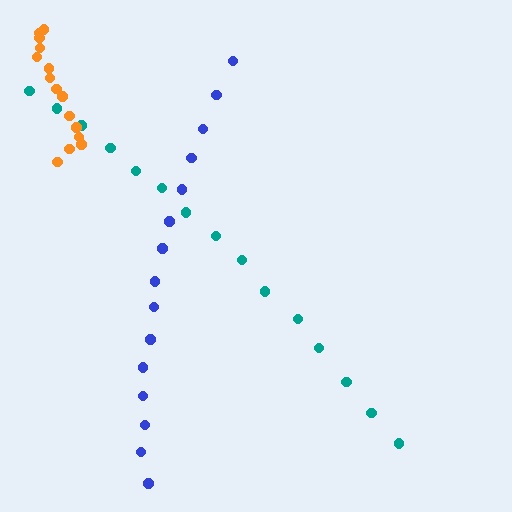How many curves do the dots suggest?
There are 3 distinct paths.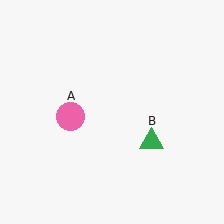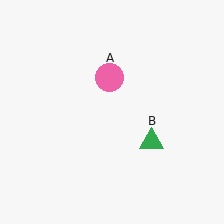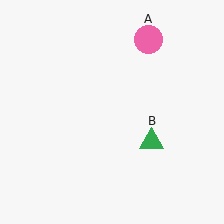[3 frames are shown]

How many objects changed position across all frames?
1 object changed position: pink circle (object A).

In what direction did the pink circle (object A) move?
The pink circle (object A) moved up and to the right.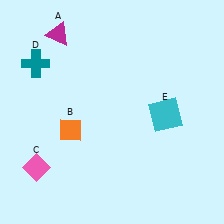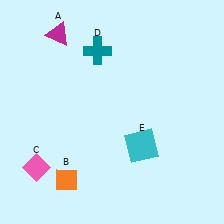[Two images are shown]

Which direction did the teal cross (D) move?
The teal cross (D) moved right.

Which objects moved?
The objects that moved are: the orange diamond (B), the teal cross (D), the cyan square (E).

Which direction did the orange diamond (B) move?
The orange diamond (B) moved down.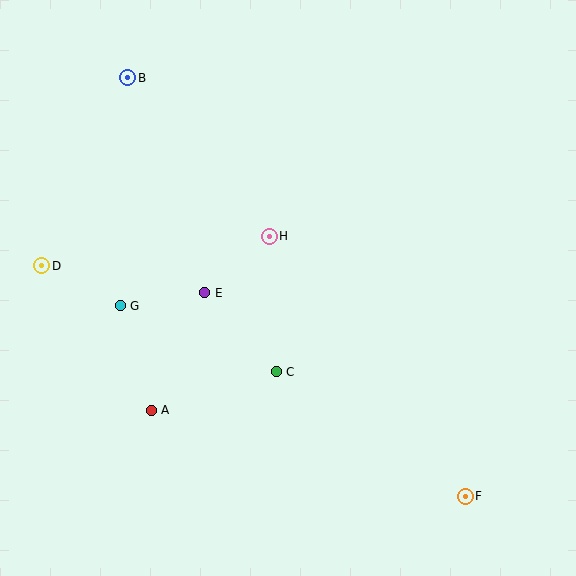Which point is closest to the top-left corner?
Point B is closest to the top-left corner.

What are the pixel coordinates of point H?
Point H is at (269, 236).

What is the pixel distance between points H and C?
The distance between H and C is 136 pixels.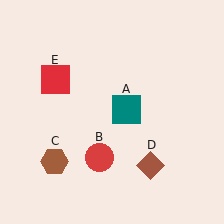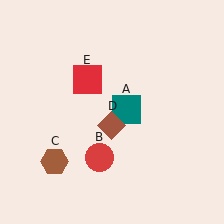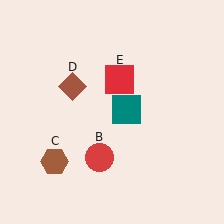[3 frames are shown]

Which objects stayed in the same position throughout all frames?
Teal square (object A) and red circle (object B) and brown hexagon (object C) remained stationary.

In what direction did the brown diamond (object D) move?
The brown diamond (object D) moved up and to the left.